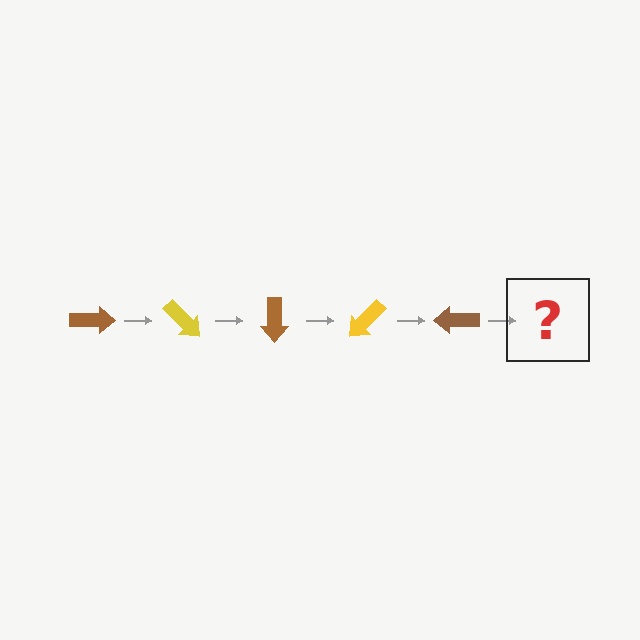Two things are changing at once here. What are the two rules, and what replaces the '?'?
The two rules are that it rotates 45 degrees each step and the color cycles through brown and yellow. The '?' should be a yellow arrow, rotated 225 degrees from the start.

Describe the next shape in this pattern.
It should be a yellow arrow, rotated 225 degrees from the start.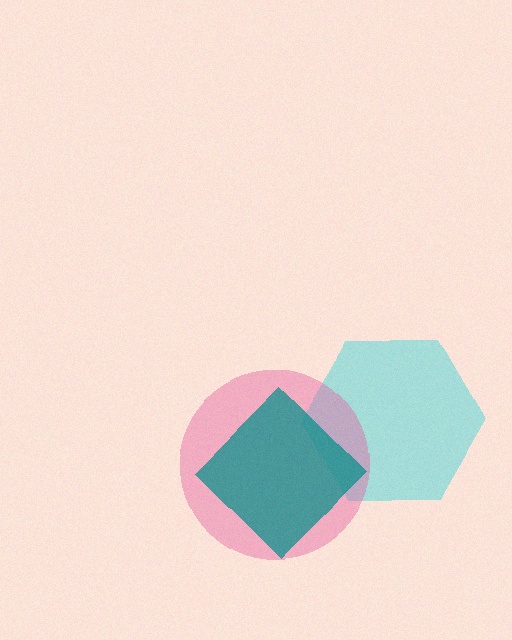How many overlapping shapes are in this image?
There are 3 overlapping shapes in the image.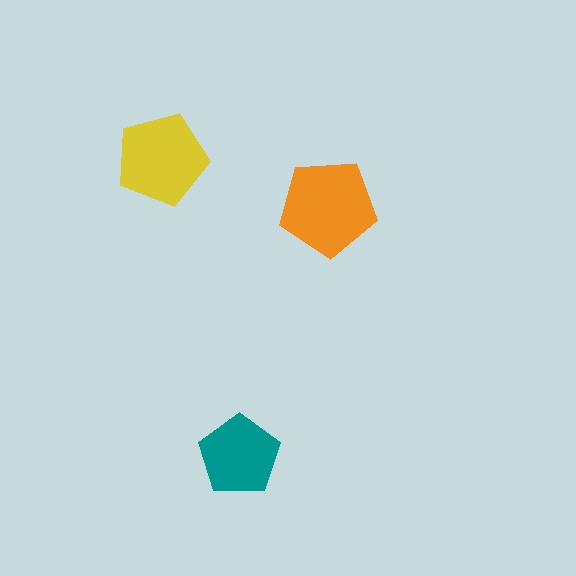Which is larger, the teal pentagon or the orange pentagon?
The orange one.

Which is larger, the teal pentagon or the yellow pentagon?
The yellow one.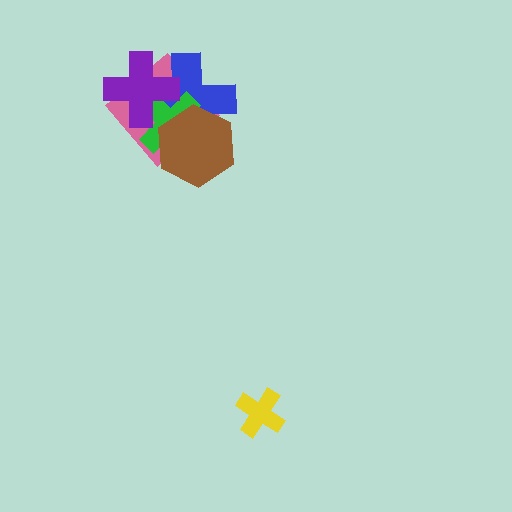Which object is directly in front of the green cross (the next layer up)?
The purple cross is directly in front of the green cross.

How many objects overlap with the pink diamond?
4 objects overlap with the pink diamond.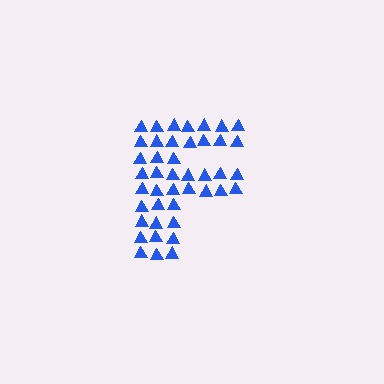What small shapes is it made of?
It is made of small triangles.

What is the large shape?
The large shape is the letter F.